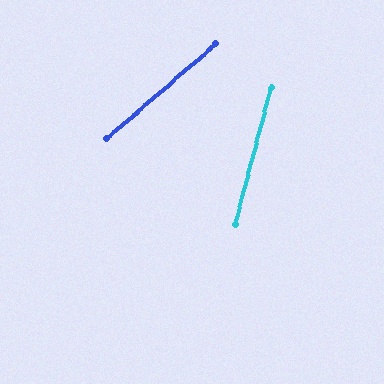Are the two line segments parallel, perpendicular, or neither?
Neither parallel nor perpendicular — they differ by about 35°.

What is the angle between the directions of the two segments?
Approximately 35 degrees.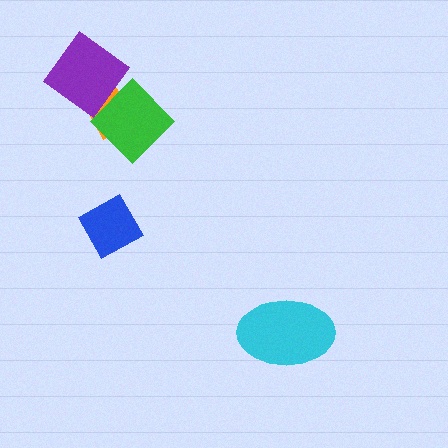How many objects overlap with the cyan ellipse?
0 objects overlap with the cyan ellipse.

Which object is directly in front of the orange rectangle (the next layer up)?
The green diamond is directly in front of the orange rectangle.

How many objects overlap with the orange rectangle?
2 objects overlap with the orange rectangle.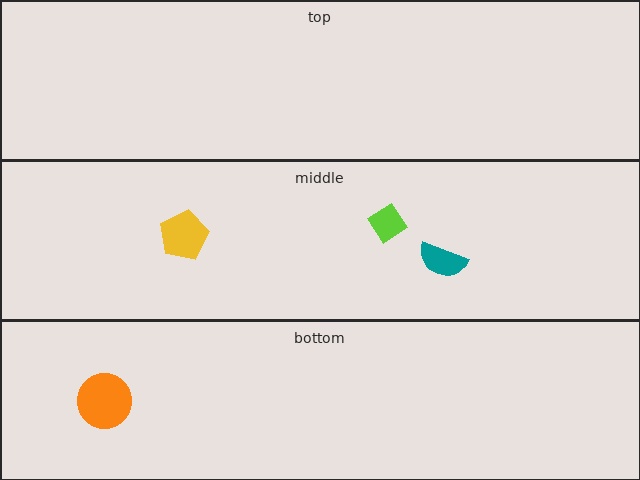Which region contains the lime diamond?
The middle region.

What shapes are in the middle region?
The lime diamond, the teal semicircle, the yellow pentagon.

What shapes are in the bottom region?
The orange circle.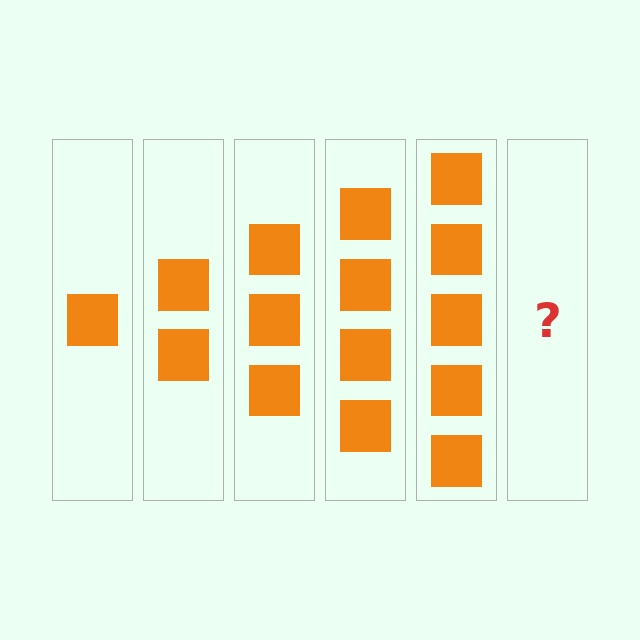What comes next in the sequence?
The next element should be 6 squares.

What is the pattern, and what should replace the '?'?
The pattern is that each step adds one more square. The '?' should be 6 squares.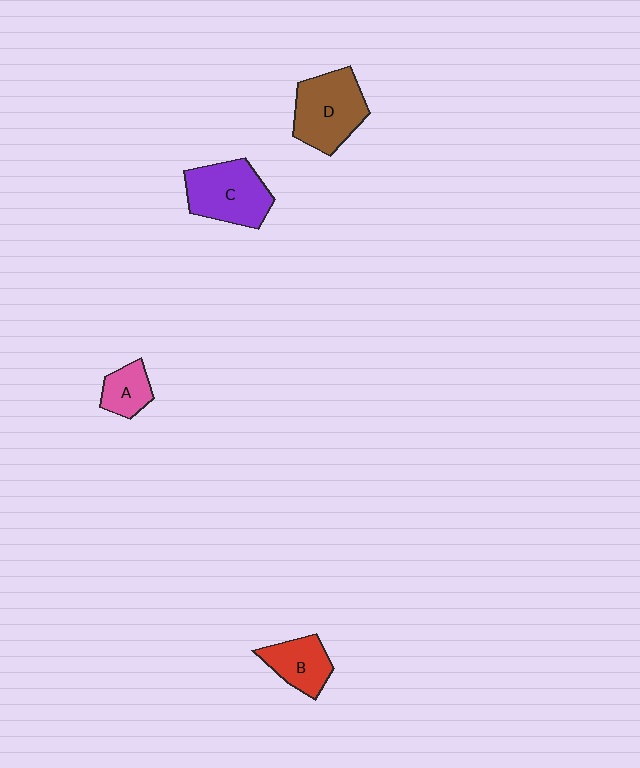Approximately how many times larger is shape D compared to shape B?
Approximately 1.6 times.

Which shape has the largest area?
Shape D (brown).